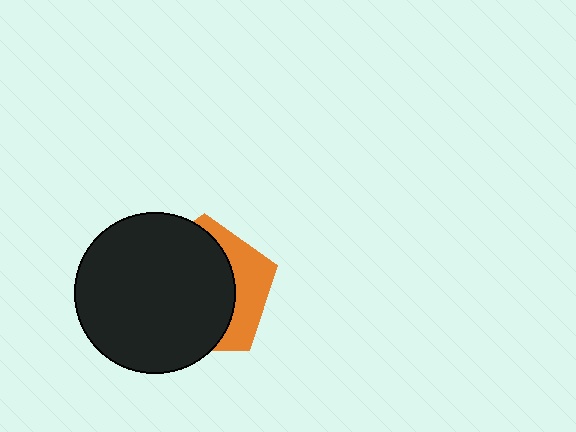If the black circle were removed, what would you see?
You would see the complete orange pentagon.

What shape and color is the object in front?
The object in front is a black circle.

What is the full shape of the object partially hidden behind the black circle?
The partially hidden object is an orange pentagon.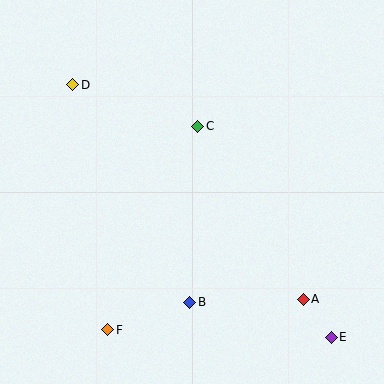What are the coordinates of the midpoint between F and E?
The midpoint between F and E is at (220, 333).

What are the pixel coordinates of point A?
Point A is at (303, 299).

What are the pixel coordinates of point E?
Point E is at (331, 337).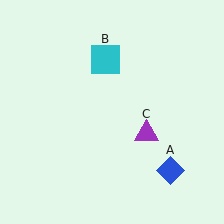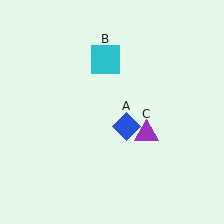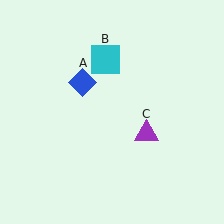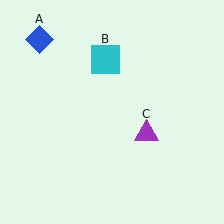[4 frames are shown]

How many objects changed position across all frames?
1 object changed position: blue diamond (object A).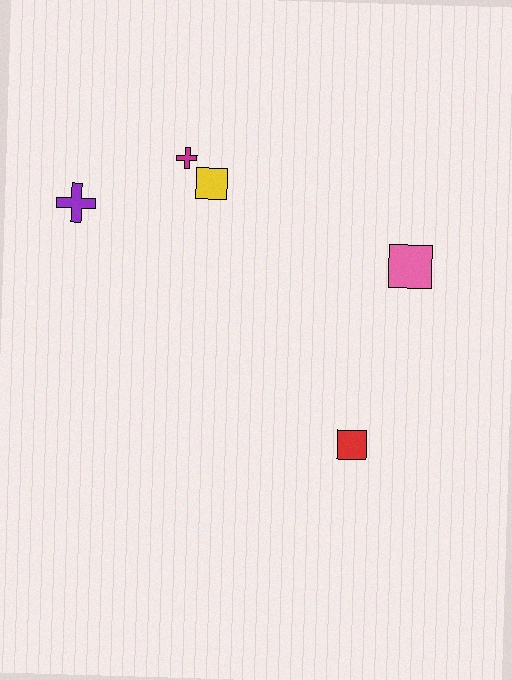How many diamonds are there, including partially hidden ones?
There are no diamonds.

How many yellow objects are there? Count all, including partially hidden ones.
There is 1 yellow object.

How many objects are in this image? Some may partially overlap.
There are 5 objects.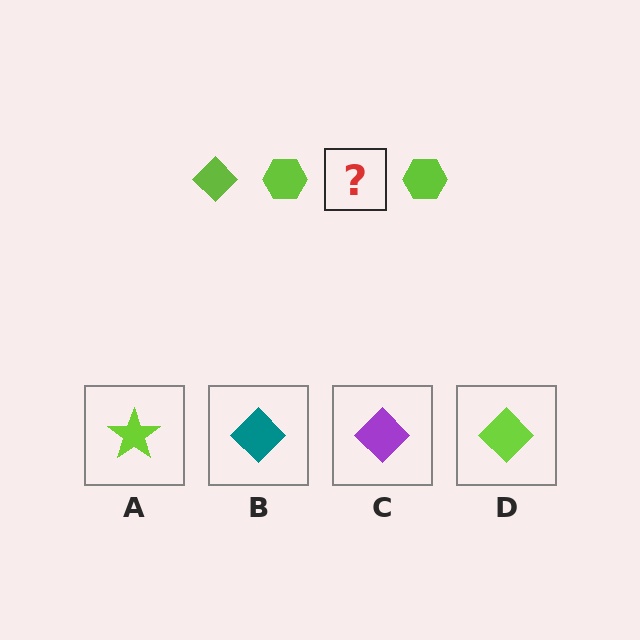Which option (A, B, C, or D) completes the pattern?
D.